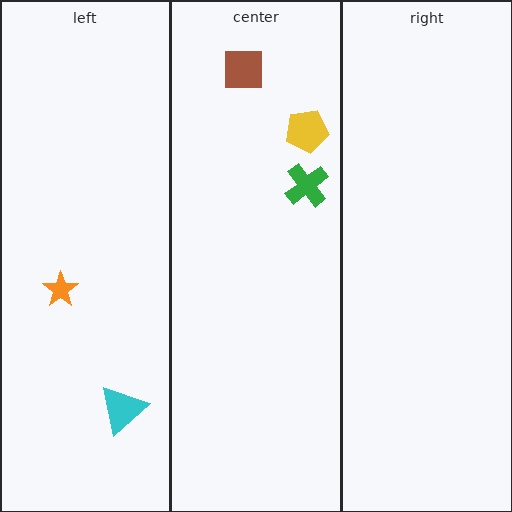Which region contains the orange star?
The left region.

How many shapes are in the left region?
2.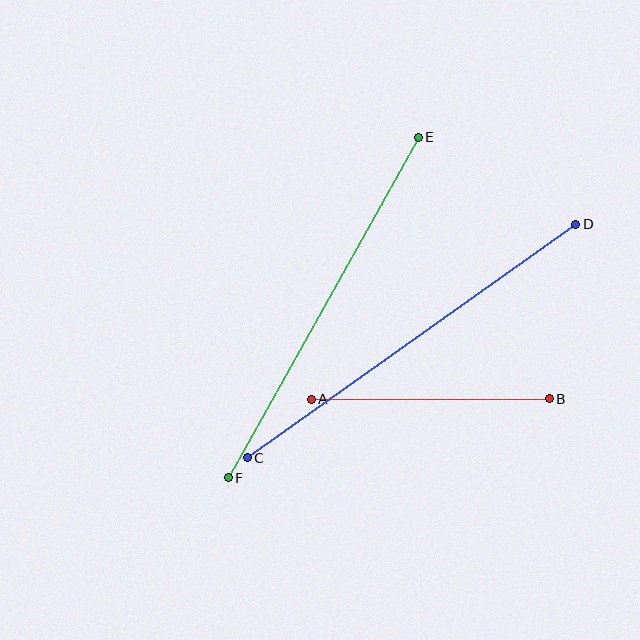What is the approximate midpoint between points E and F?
The midpoint is at approximately (323, 308) pixels.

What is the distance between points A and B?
The distance is approximately 238 pixels.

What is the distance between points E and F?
The distance is approximately 390 pixels.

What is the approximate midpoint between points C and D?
The midpoint is at approximately (411, 341) pixels.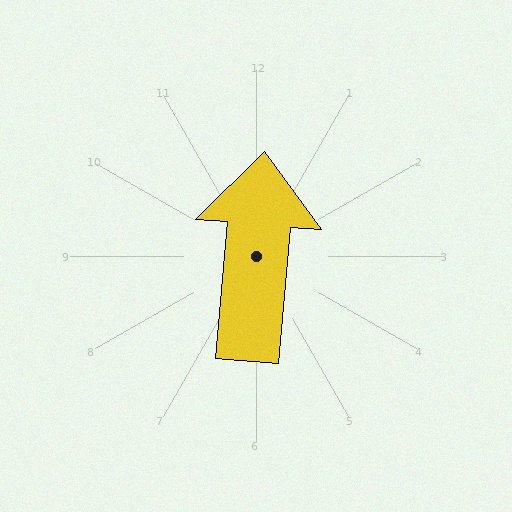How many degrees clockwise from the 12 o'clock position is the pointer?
Approximately 5 degrees.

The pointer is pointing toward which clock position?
Roughly 12 o'clock.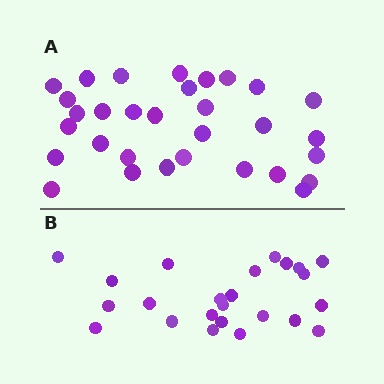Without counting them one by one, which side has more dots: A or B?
Region A (the top region) has more dots.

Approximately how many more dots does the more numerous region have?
Region A has roughly 8 or so more dots than region B.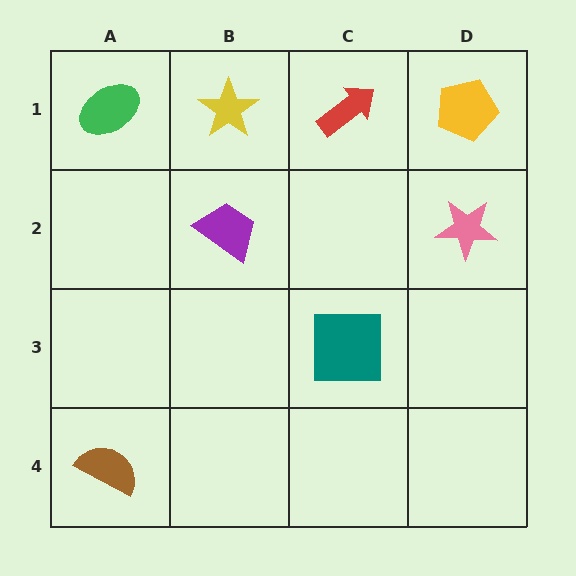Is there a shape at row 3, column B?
No, that cell is empty.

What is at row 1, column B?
A yellow star.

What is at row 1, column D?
A yellow pentagon.